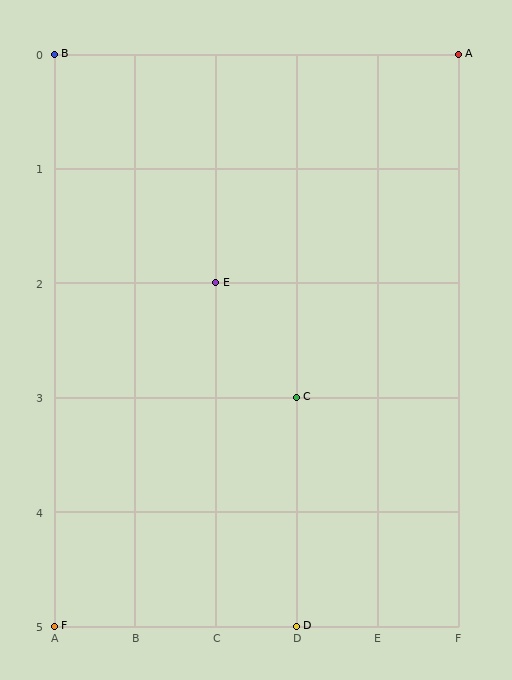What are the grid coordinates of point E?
Point E is at grid coordinates (C, 2).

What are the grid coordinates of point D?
Point D is at grid coordinates (D, 5).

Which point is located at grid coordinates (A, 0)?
Point B is at (A, 0).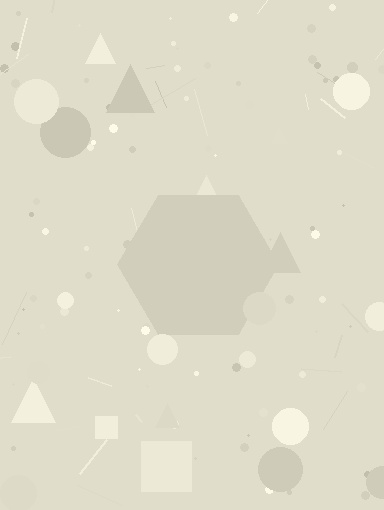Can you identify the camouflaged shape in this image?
The camouflaged shape is a hexagon.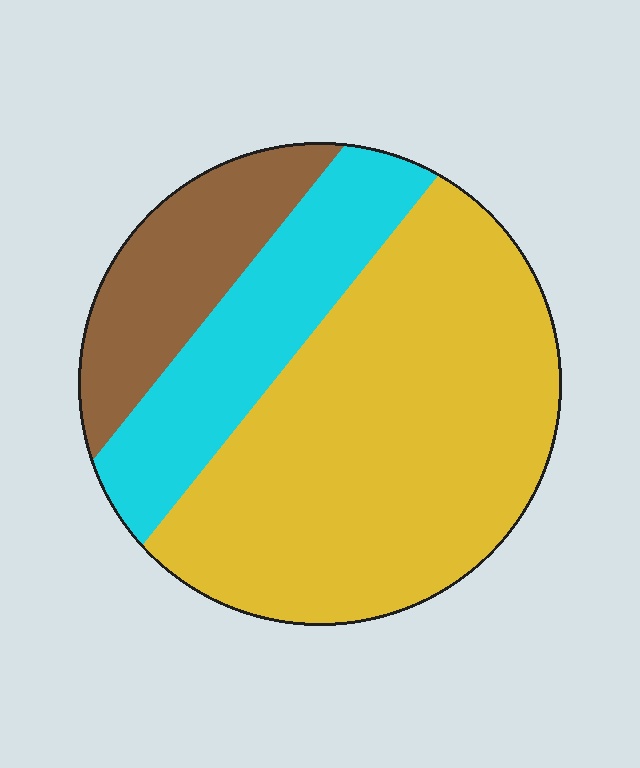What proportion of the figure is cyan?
Cyan covers about 20% of the figure.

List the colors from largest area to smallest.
From largest to smallest: yellow, cyan, brown.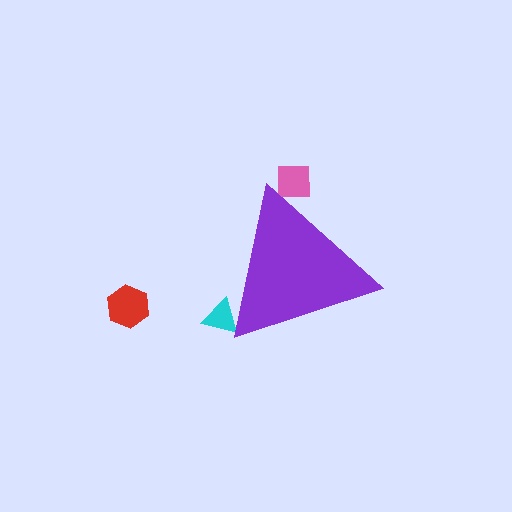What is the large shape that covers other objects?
A purple triangle.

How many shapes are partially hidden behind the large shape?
2 shapes are partially hidden.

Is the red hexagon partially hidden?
No, the red hexagon is fully visible.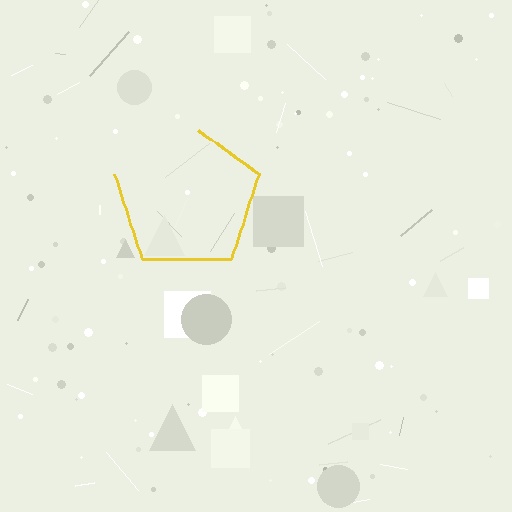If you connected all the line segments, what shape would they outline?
They would outline a pentagon.